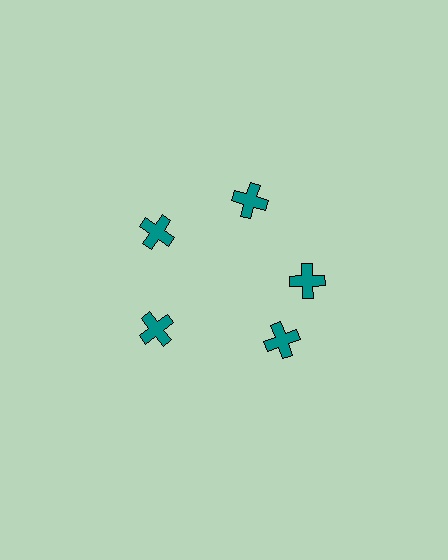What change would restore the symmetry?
The symmetry would be restored by rotating it back into even spacing with its neighbors so that all 5 crosses sit at equal angles and equal distance from the center.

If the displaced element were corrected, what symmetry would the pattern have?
It would have 5-fold rotational symmetry — the pattern would map onto itself every 72 degrees.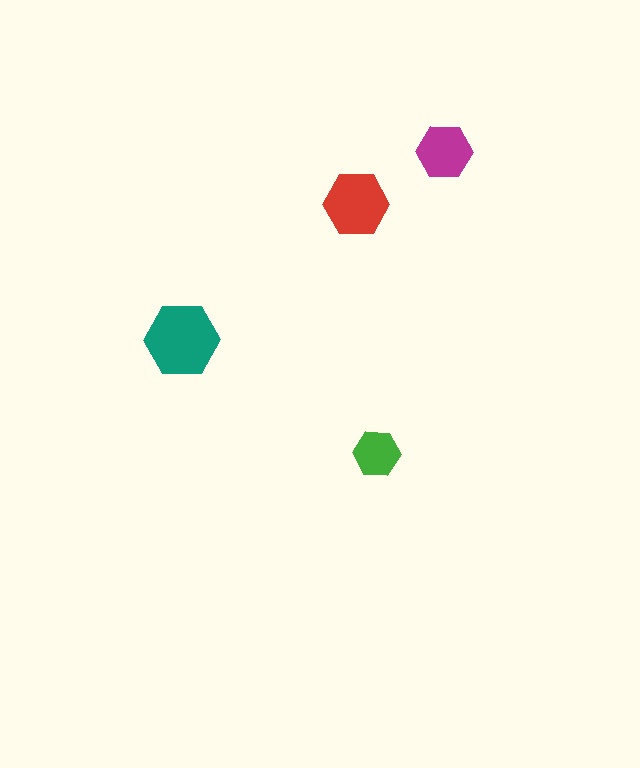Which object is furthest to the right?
The magenta hexagon is rightmost.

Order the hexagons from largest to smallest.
the teal one, the red one, the magenta one, the green one.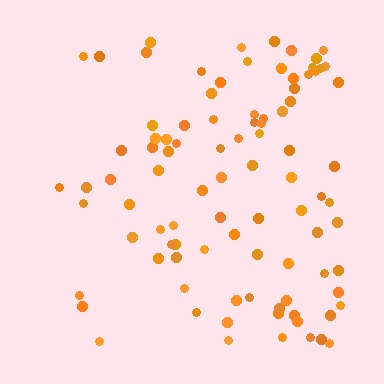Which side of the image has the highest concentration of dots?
The right.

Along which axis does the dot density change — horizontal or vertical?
Horizontal.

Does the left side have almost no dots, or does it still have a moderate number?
Still a moderate number, just noticeably fewer than the right.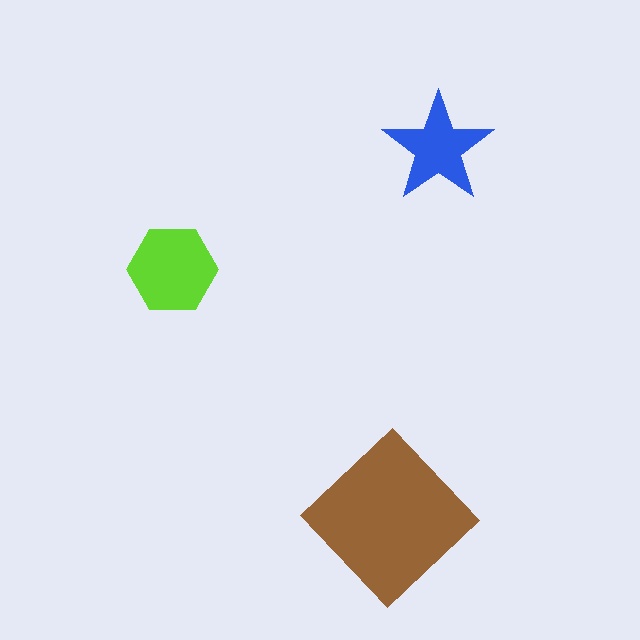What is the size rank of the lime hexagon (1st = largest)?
2nd.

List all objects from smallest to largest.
The blue star, the lime hexagon, the brown diamond.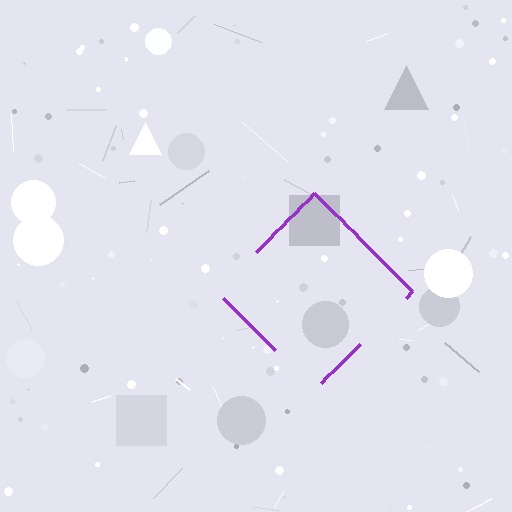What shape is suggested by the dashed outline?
The dashed outline suggests a diamond.